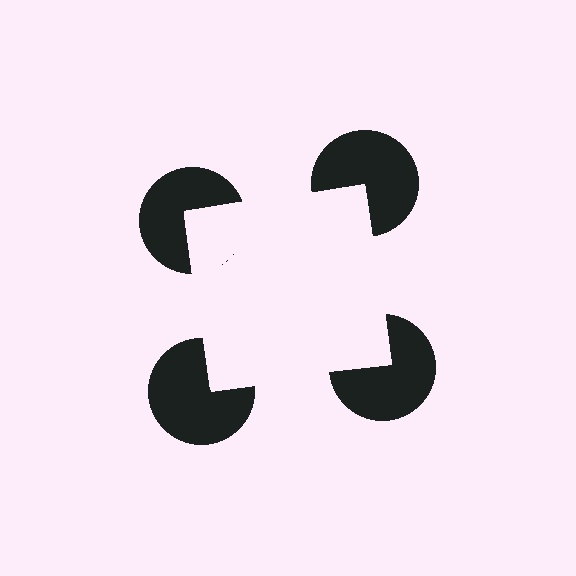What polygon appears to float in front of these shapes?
An illusory square — its edges are inferred from the aligned wedge cuts in the pac-man discs, not physically drawn.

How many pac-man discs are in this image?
There are 4 — one at each vertex of the illusory square.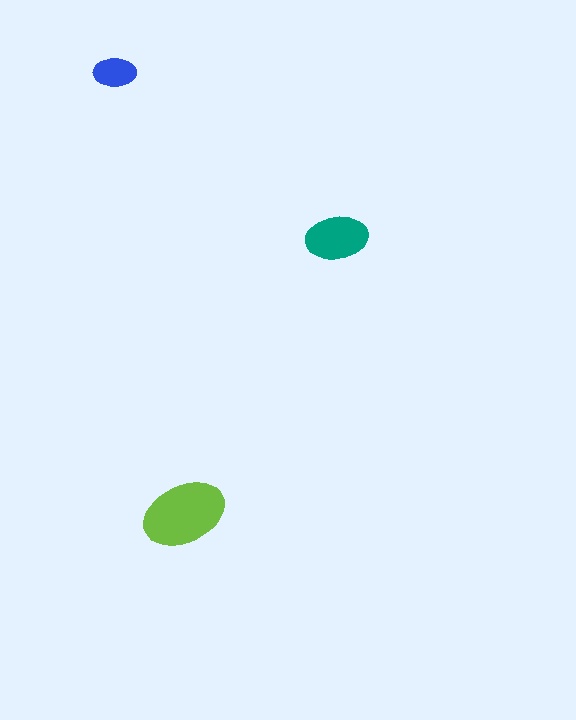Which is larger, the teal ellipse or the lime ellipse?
The lime one.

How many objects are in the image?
There are 3 objects in the image.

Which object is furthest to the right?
The teal ellipse is rightmost.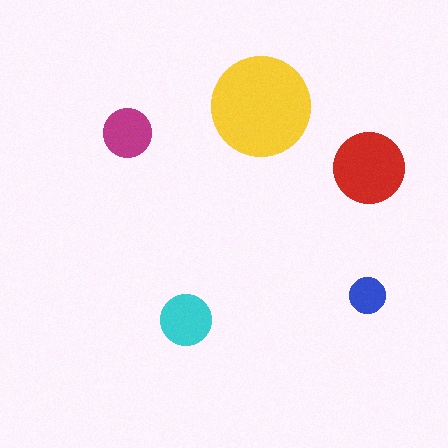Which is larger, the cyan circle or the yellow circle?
The yellow one.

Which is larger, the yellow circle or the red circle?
The yellow one.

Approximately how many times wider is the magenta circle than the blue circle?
About 1.5 times wider.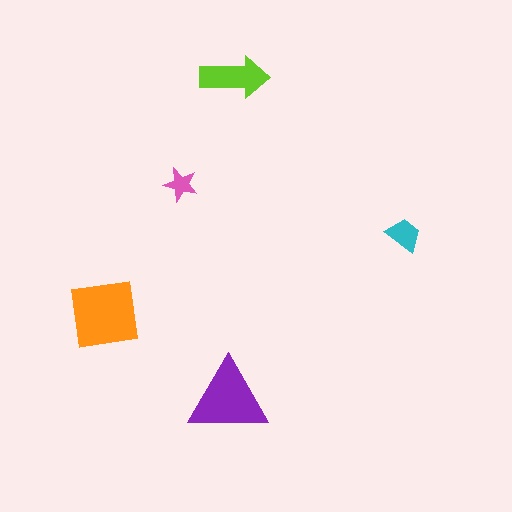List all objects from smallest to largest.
The pink star, the cyan trapezoid, the lime arrow, the purple triangle, the orange square.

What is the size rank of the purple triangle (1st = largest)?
2nd.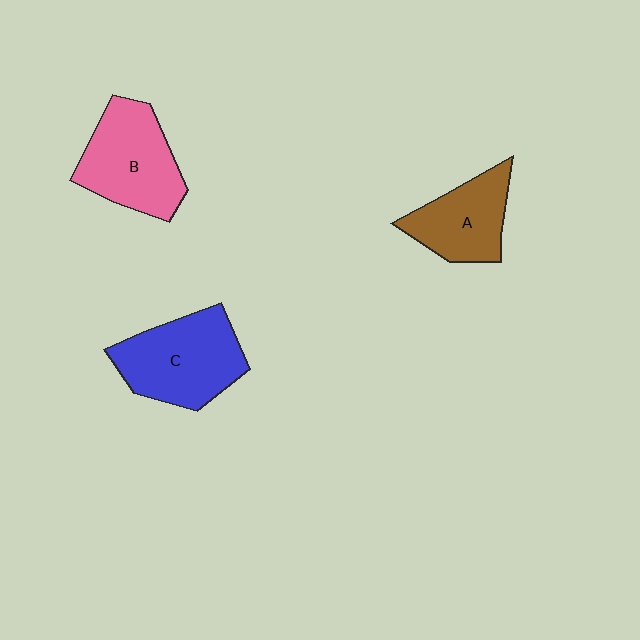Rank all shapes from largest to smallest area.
From largest to smallest: C (blue), B (pink), A (brown).